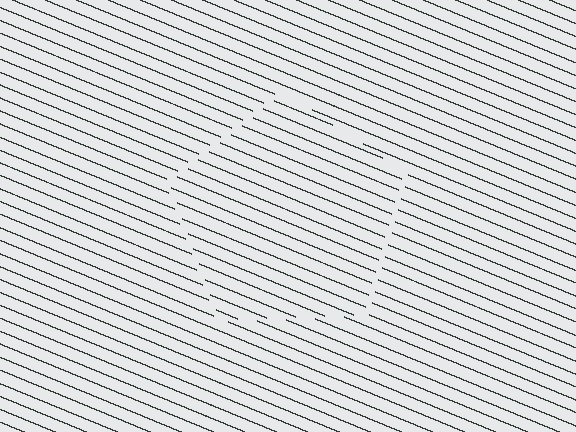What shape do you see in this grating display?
An illusory pentagon. The interior of the shape contains the same grating, shifted by half a period — the contour is defined by the phase discontinuity where line-ends from the inner and outer gratings abut.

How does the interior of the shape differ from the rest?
The interior of the shape contains the same grating, shifted by half a period — the contour is defined by the phase discontinuity where line-ends from the inner and outer gratings abut.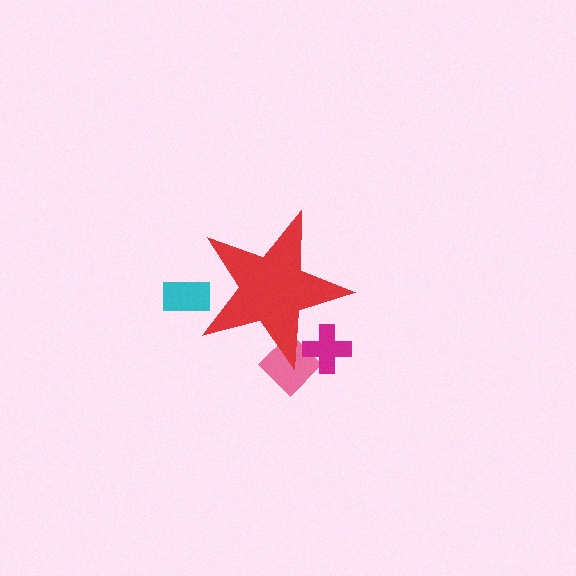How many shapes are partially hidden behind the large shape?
3 shapes are partially hidden.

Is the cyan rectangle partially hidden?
Yes, the cyan rectangle is partially hidden behind the red star.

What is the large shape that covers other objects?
A red star.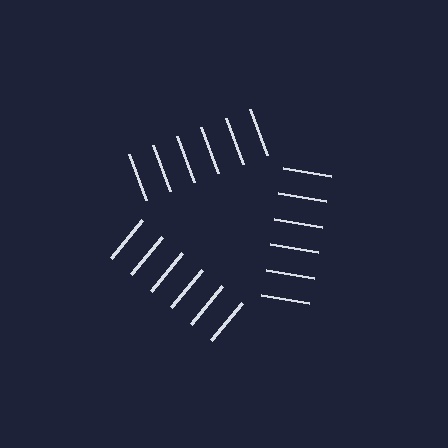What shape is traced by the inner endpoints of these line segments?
An illusory triangle — the line segments terminate on its edges but no continuous stroke is drawn.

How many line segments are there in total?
18 — 6 along each of the 3 edges.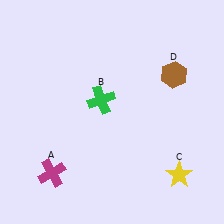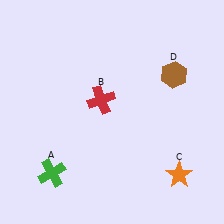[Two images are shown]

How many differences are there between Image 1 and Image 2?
There are 3 differences between the two images.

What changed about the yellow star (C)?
In Image 1, C is yellow. In Image 2, it changed to orange.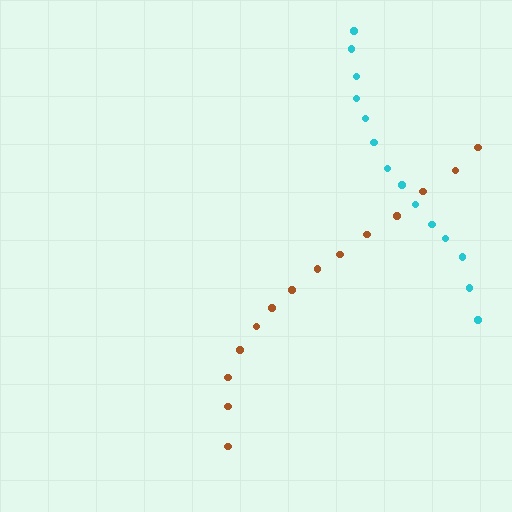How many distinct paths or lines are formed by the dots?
There are 2 distinct paths.